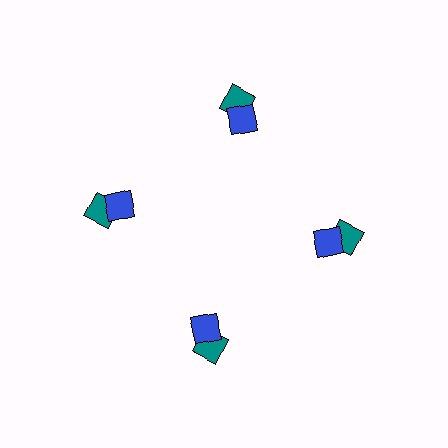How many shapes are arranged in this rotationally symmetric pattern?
There are 8 shapes, arranged in 4 groups of 2.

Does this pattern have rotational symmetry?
Yes, this pattern has 4-fold rotational symmetry. It looks the same after rotating 90 degrees around the center.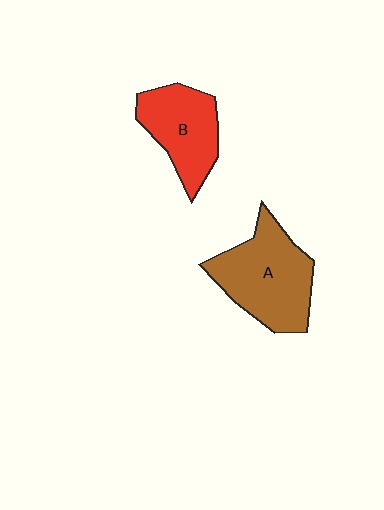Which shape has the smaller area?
Shape B (red).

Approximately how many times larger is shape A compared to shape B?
Approximately 1.4 times.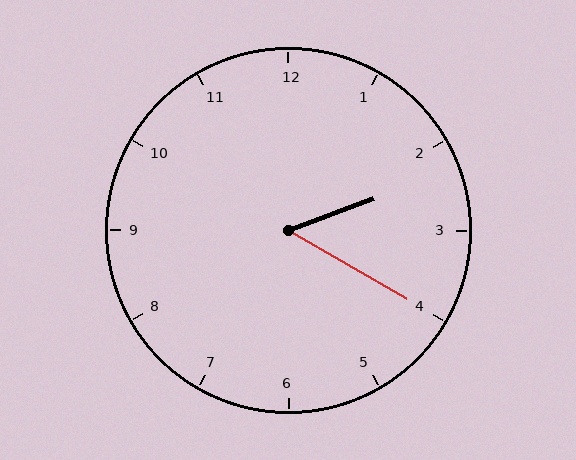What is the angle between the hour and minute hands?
Approximately 50 degrees.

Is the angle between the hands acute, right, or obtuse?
It is acute.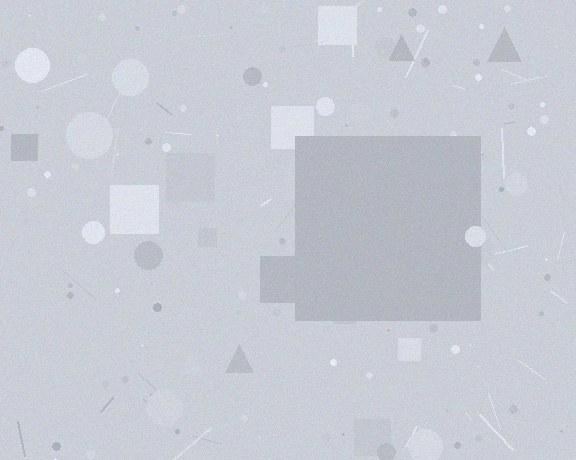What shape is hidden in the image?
A square is hidden in the image.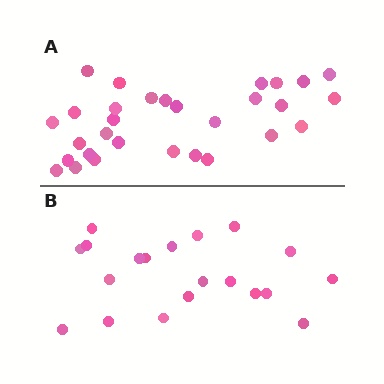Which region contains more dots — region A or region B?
Region A (the top region) has more dots.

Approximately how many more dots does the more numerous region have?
Region A has roughly 10 or so more dots than region B.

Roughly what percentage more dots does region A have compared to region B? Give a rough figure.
About 50% more.